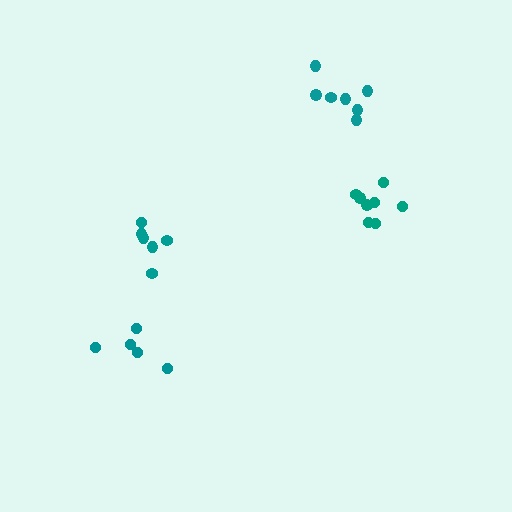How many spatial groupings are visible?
There are 4 spatial groupings.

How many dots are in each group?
Group 1: 6 dots, Group 2: 8 dots, Group 3: 5 dots, Group 4: 7 dots (26 total).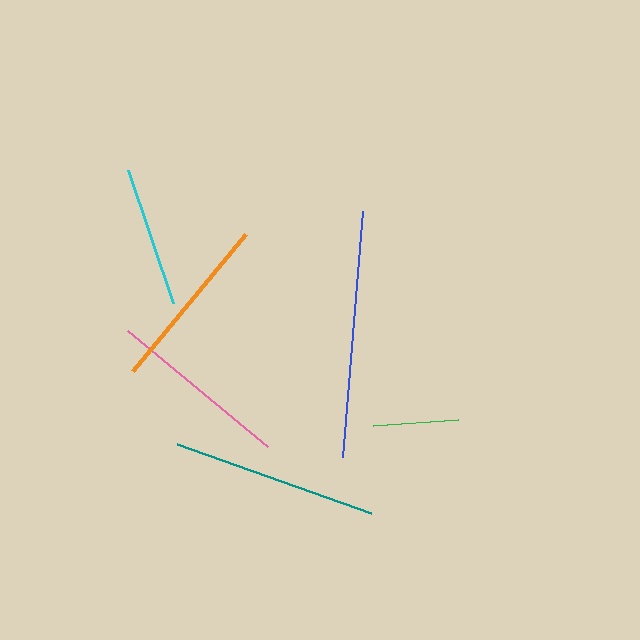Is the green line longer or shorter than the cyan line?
The cyan line is longer than the green line.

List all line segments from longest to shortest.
From longest to shortest: blue, teal, pink, orange, cyan, green.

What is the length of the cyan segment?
The cyan segment is approximately 141 pixels long.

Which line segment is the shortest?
The green line is the shortest at approximately 85 pixels.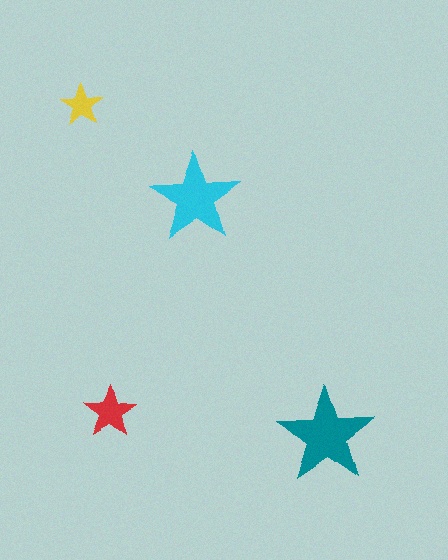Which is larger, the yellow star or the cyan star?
The cyan one.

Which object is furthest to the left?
The yellow star is leftmost.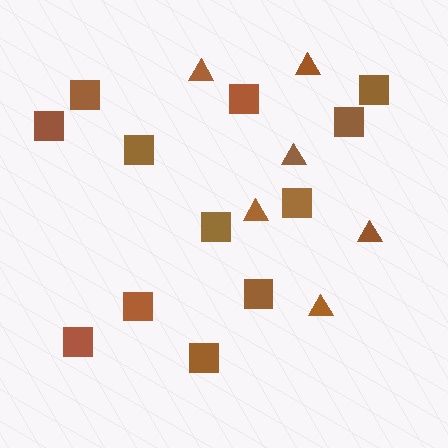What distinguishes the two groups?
There are 2 groups: one group of squares (12) and one group of triangles (6).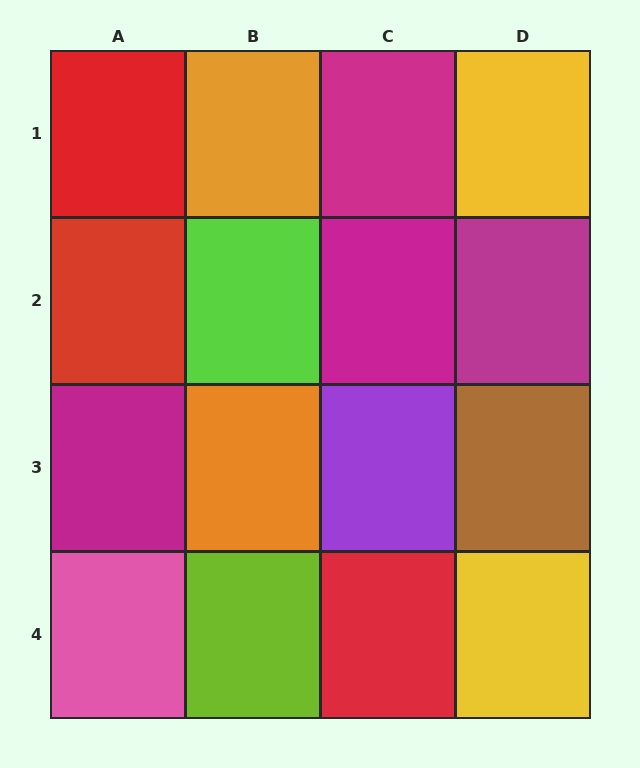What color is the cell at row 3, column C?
Purple.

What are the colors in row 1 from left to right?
Red, orange, magenta, yellow.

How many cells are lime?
2 cells are lime.